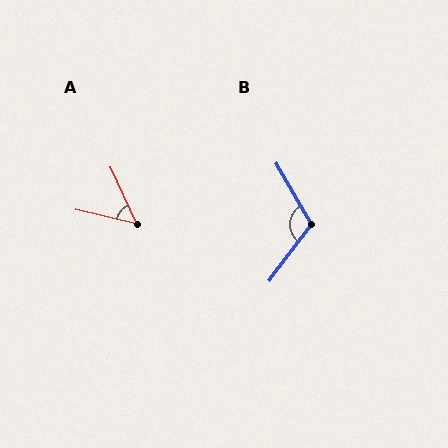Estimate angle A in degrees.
Approximately 52 degrees.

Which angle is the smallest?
A, at approximately 52 degrees.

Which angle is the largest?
B, at approximately 114 degrees.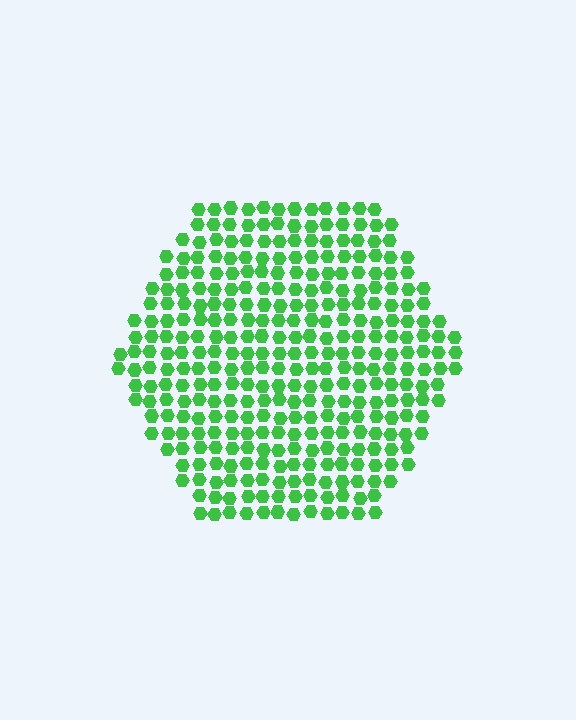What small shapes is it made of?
It is made of small hexagons.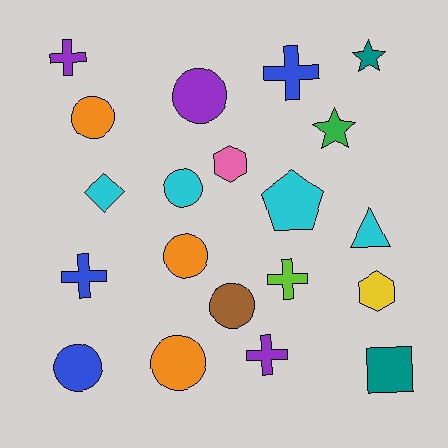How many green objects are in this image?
There is 1 green object.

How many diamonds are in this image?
There is 1 diamond.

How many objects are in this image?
There are 20 objects.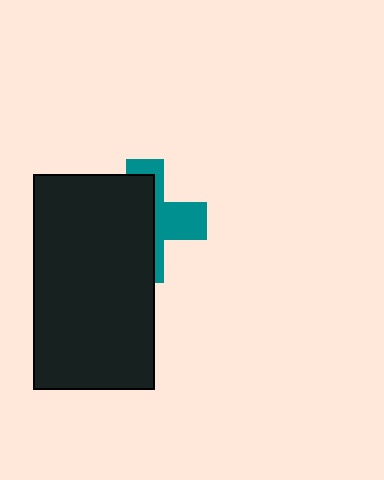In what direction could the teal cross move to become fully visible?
The teal cross could move right. That would shift it out from behind the black rectangle entirely.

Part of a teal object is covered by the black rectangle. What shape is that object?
It is a cross.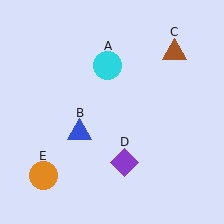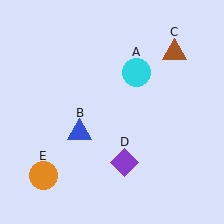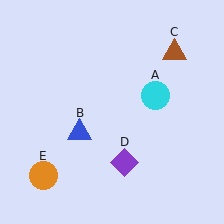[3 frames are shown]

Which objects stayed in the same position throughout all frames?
Blue triangle (object B) and brown triangle (object C) and purple diamond (object D) and orange circle (object E) remained stationary.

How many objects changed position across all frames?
1 object changed position: cyan circle (object A).